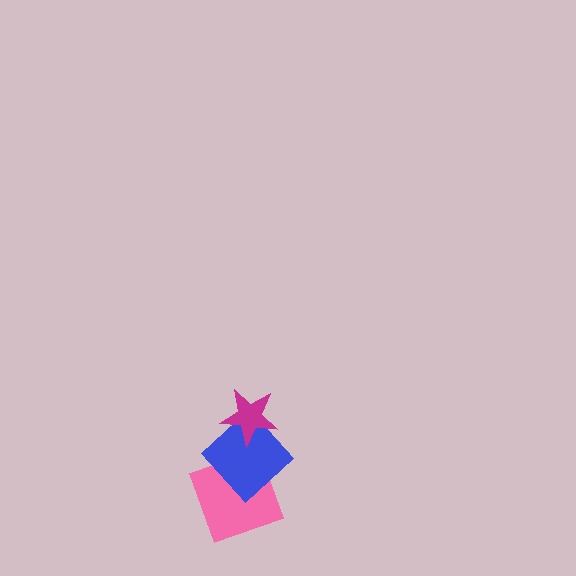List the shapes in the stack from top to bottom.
From top to bottom: the magenta star, the blue diamond, the pink square.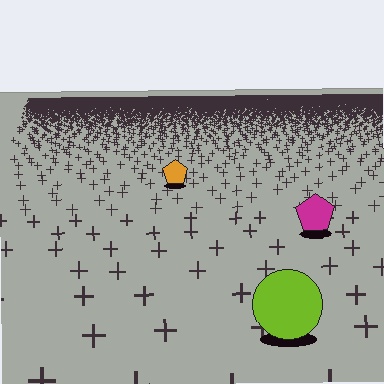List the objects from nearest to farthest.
From nearest to farthest: the lime circle, the magenta pentagon, the orange pentagon.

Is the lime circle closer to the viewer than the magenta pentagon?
Yes. The lime circle is closer — you can tell from the texture gradient: the ground texture is coarser near it.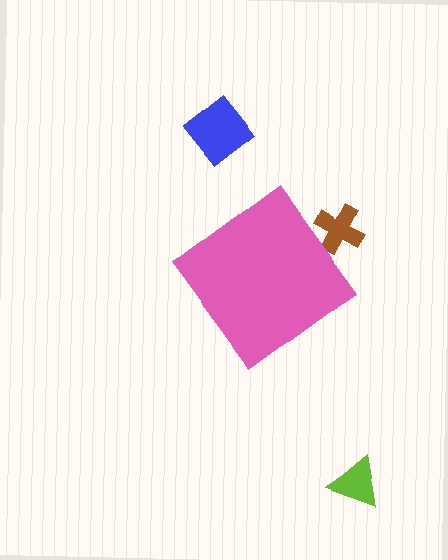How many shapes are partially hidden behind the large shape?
1 shape is partially hidden.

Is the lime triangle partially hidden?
No, the lime triangle is fully visible.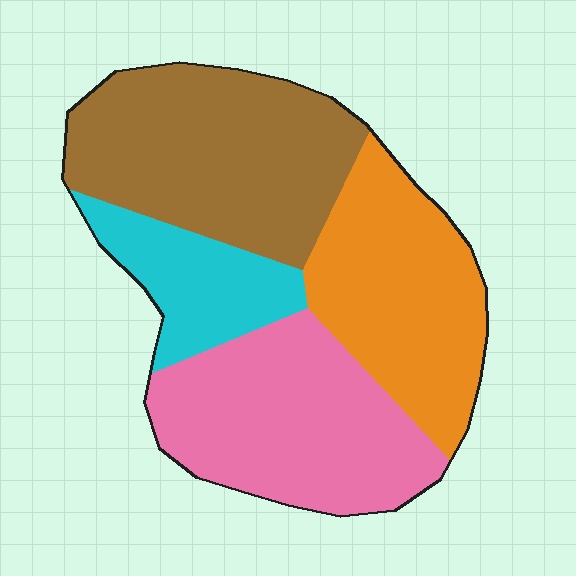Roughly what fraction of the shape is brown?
Brown covers 32% of the shape.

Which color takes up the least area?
Cyan, at roughly 15%.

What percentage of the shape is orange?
Orange takes up about one quarter (1/4) of the shape.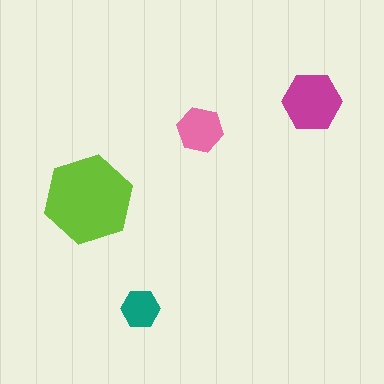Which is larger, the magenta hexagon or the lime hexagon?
The lime one.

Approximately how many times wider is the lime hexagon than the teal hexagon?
About 2 times wider.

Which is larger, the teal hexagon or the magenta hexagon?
The magenta one.